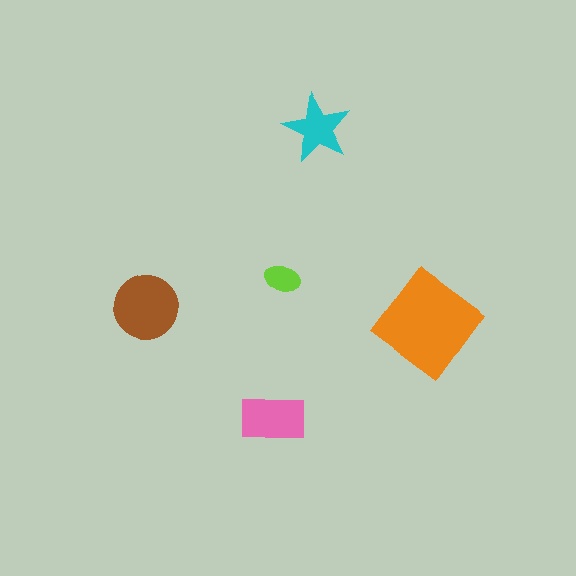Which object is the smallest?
The lime ellipse.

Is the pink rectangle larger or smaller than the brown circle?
Smaller.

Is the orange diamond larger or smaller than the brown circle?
Larger.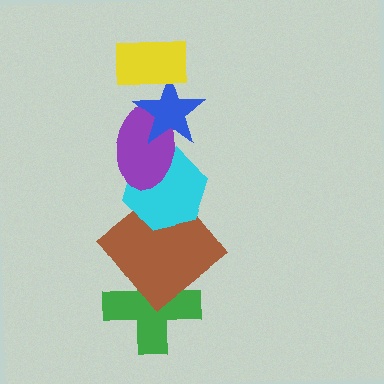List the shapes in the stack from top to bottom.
From top to bottom: the yellow rectangle, the blue star, the purple ellipse, the cyan hexagon, the brown diamond, the green cross.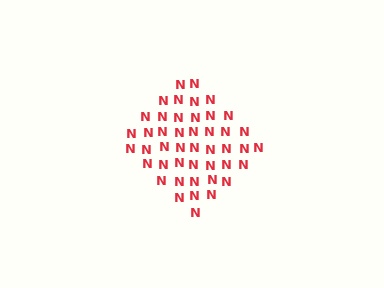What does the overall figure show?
The overall figure shows a diamond.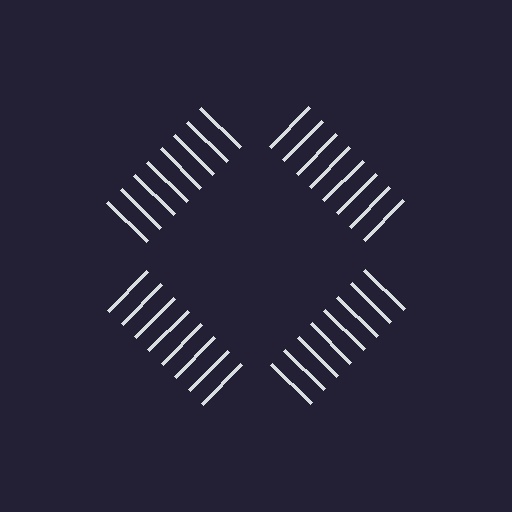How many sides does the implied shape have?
4 sides — the line-ends trace a square.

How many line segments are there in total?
32 — 8 along each of the 4 edges.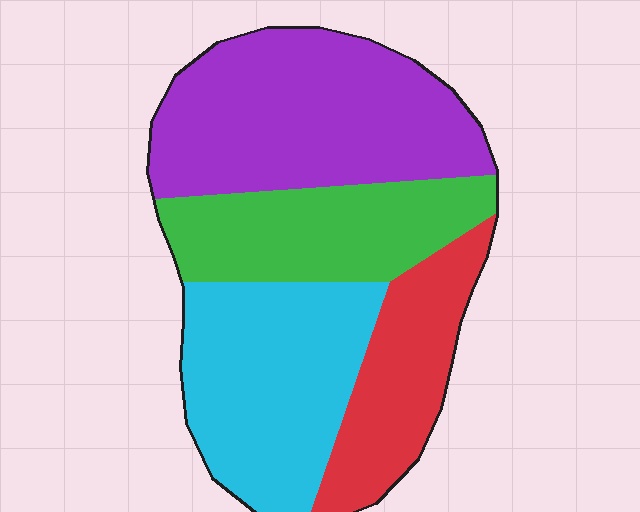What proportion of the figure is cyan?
Cyan takes up about one quarter (1/4) of the figure.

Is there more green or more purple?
Purple.